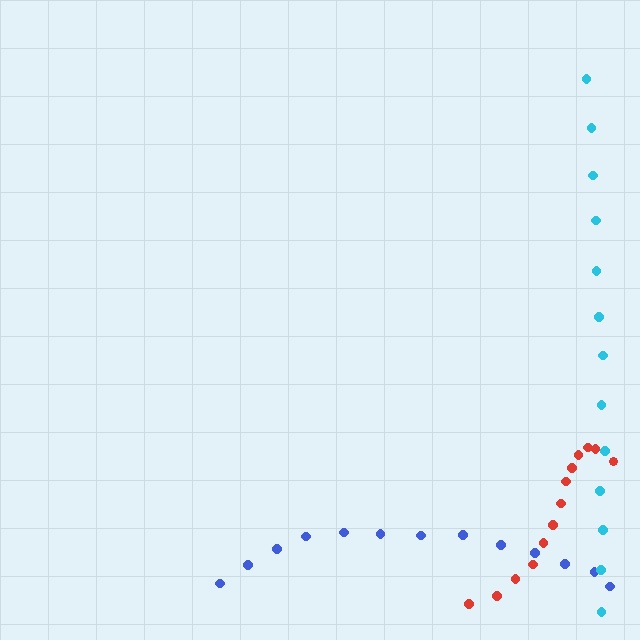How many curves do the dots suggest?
There are 3 distinct paths.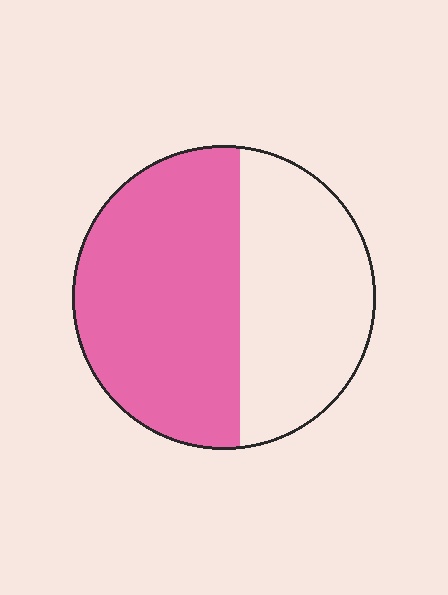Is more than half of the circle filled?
Yes.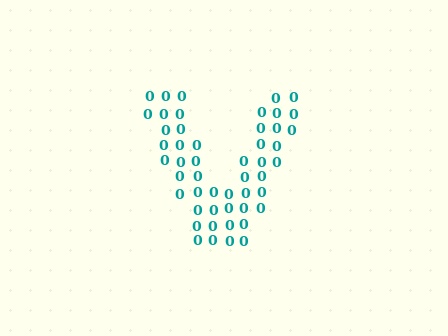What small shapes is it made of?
It is made of small digit 0's.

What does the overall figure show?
The overall figure shows the letter V.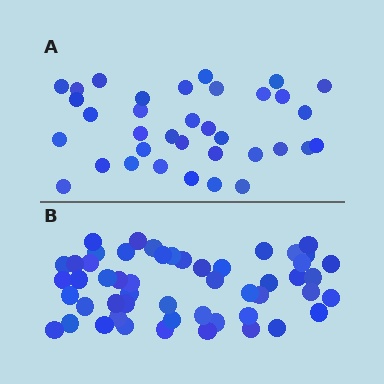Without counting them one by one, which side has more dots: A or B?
Region B (the bottom region) has more dots.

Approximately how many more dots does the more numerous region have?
Region B has approximately 15 more dots than region A.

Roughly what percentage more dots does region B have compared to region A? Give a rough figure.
About 50% more.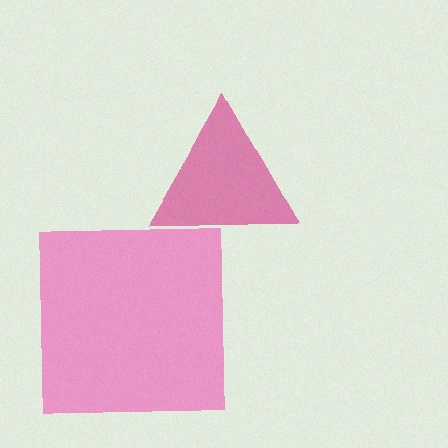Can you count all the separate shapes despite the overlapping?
Yes, there are 2 separate shapes.